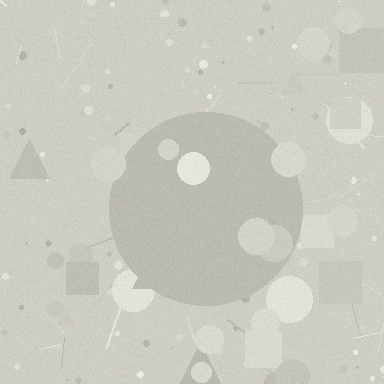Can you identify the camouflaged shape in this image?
The camouflaged shape is a circle.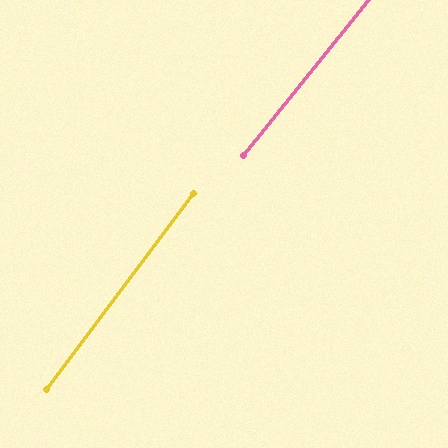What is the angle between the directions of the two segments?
Approximately 2 degrees.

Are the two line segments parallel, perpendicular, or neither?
Parallel — their directions differ by only 1.8°.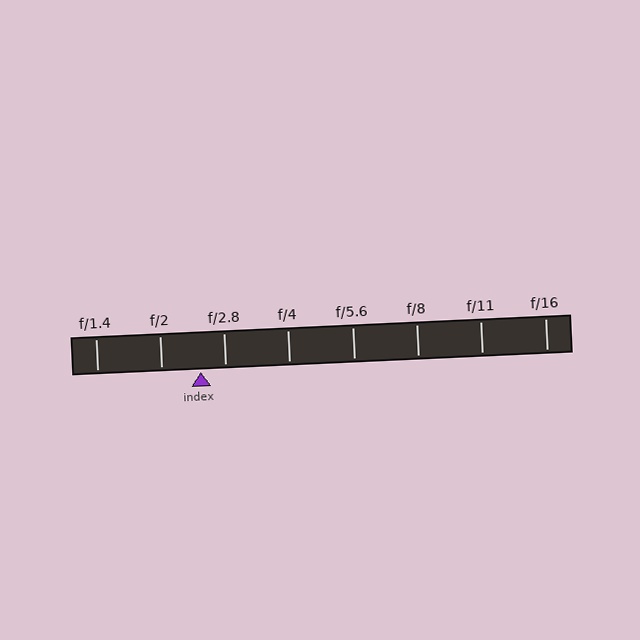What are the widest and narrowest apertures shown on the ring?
The widest aperture shown is f/1.4 and the narrowest is f/16.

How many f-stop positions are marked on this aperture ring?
There are 8 f-stop positions marked.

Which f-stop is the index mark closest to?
The index mark is closest to f/2.8.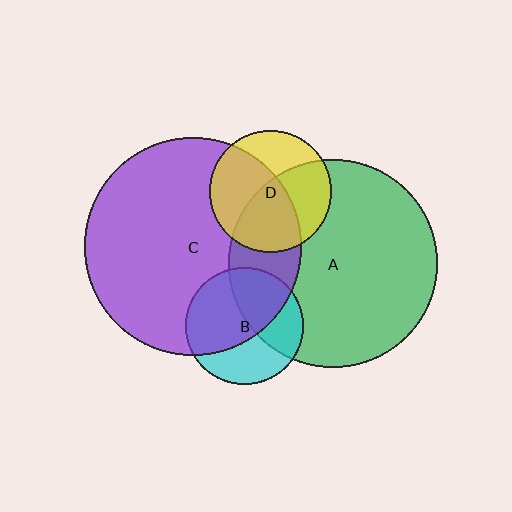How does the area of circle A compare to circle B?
Approximately 3.2 times.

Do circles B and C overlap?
Yes.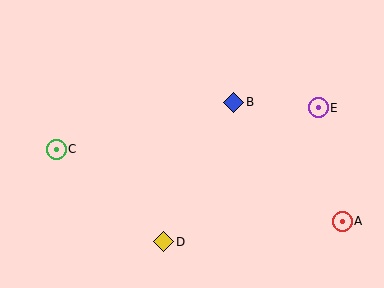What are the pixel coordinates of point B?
Point B is at (234, 102).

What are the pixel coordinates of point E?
Point E is at (318, 108).